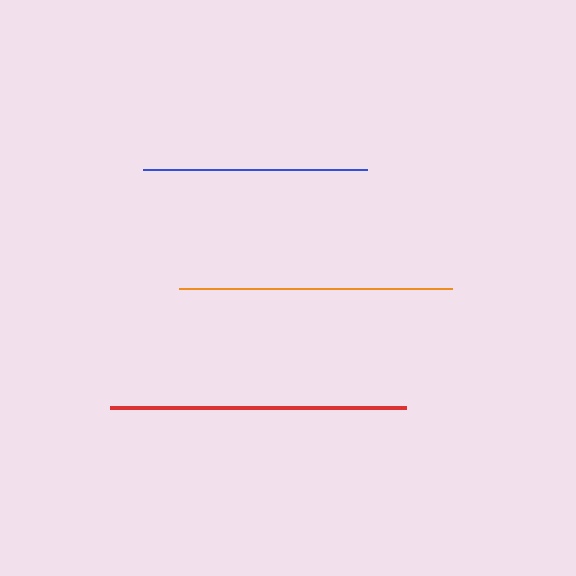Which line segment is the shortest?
The blue line is the shortest at approximately 224 pixels.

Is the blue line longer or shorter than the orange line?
The orange line is longer than the blue line.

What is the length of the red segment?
The red segment is approximately 296 pixels long.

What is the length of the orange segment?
The orange segment is approximately 272 pixels long.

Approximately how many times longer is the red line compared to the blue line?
The red line is approximately 1.3 times the length of the blue line.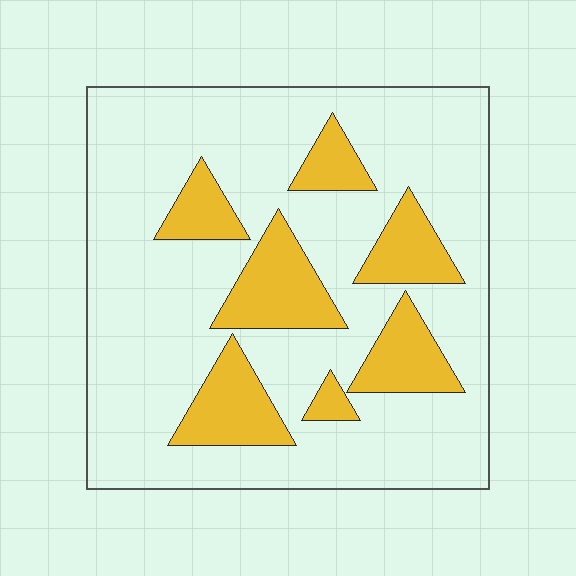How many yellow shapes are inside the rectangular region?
7.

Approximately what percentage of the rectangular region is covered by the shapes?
Approximately 25%.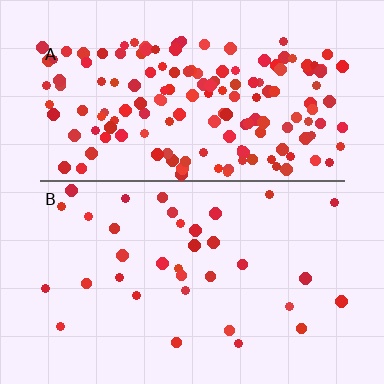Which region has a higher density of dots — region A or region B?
A (the top).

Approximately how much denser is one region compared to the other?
Approximately 4.3× — region A over region B.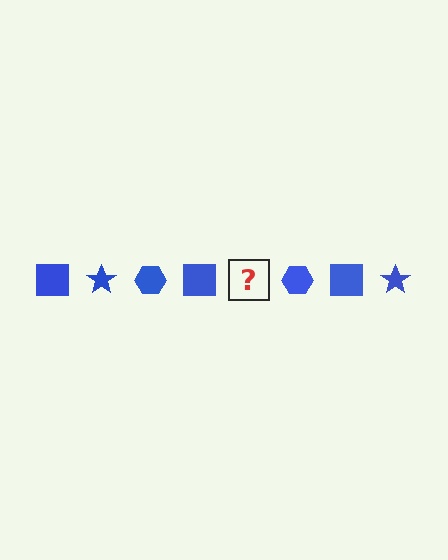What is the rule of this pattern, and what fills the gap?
The rule is that the pattern cycles through square, star, hexagon shapes in blue. The gap should be filled with a blue star.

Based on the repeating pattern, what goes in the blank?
The blank should be a blue star.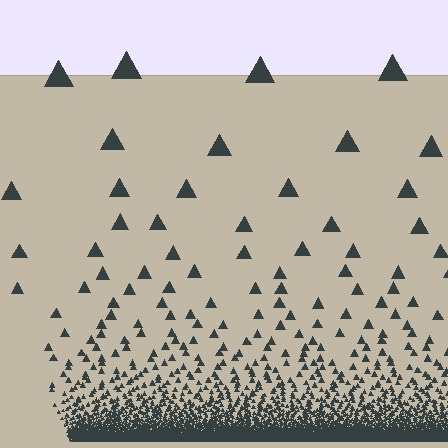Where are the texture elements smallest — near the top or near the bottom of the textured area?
Near the bottom.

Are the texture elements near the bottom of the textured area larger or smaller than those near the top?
Smaller. The gradient is inverted — elements near the bottom are smaller and denser.